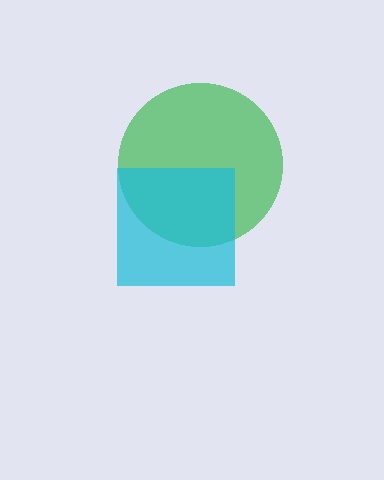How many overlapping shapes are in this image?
There are 2 overlapping shapes in the image.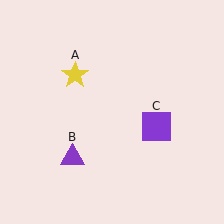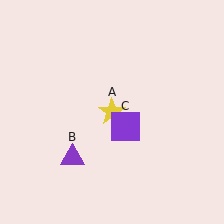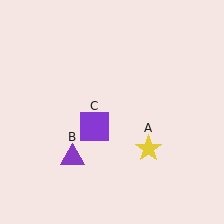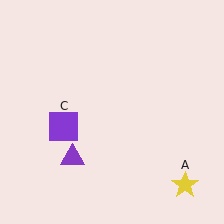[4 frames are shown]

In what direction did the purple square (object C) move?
The purple square (object C) moved left.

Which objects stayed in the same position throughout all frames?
Purple triangle (object B) remained stationary.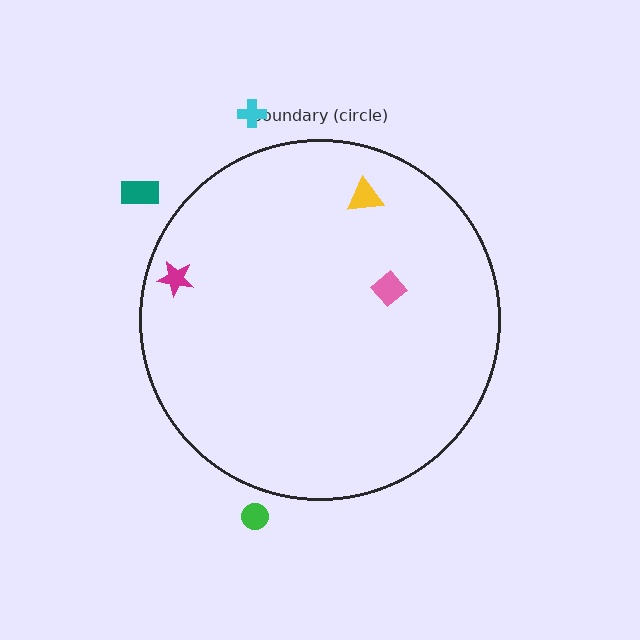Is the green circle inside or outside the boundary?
Outside.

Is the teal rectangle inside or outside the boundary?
Outside.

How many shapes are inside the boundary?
3 inside, 3 outside.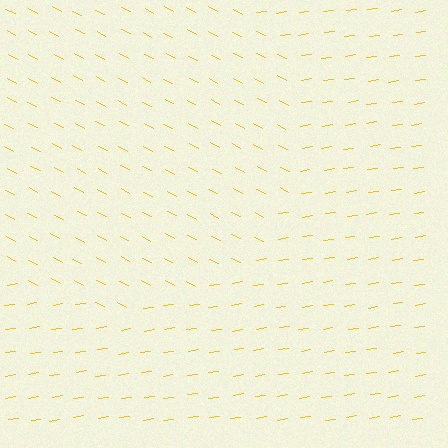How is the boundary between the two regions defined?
The boundary is defined purely by a change in line orientation (approximately 35 degrees difference). All lines are the same color and thickness.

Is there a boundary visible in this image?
Yes, there is a texture boundary formed by a change in line orientation.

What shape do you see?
I see a circle.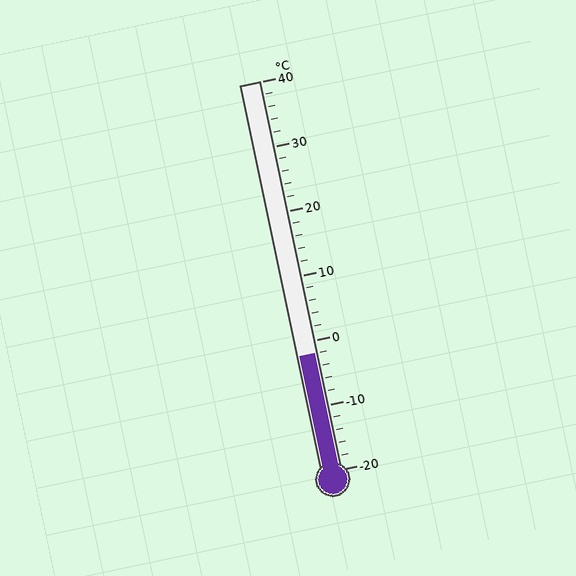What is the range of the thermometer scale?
The thermometer scale ranges from -20°C to 40°C.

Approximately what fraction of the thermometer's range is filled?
The thermometer is filled to approximately 30% of its range.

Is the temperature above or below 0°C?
The temperature is below 0°C.